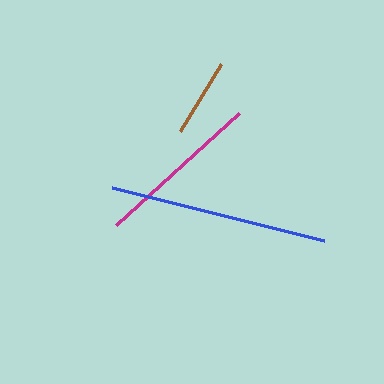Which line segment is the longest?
The blue line is the longest at approximately 219 pixels.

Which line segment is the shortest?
The brown line is the shortest at approximately 79 pixels.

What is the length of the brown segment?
The brown segment is approximately 79 pixels long.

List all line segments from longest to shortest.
From longest to shortest: blue, magenta, brown.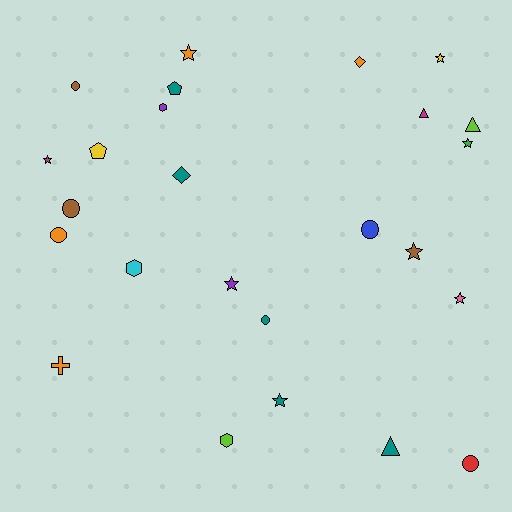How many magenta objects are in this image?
There are 2 magenta objects.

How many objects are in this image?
There are 25 objects.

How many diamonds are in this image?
There are 2 diamonds.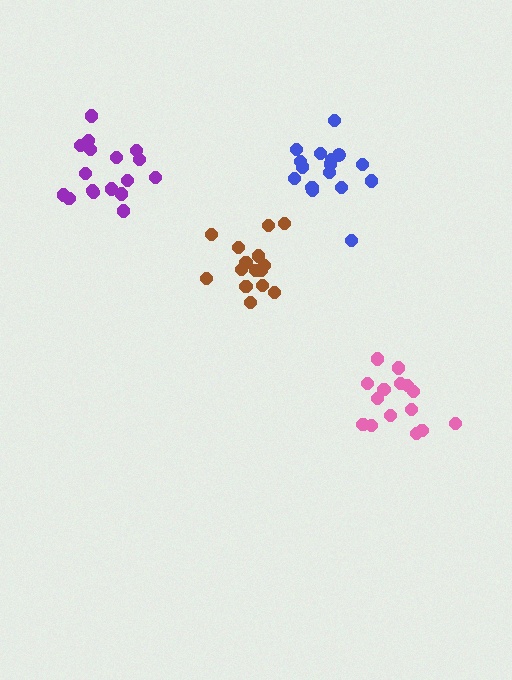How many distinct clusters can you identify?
There are 4 distinct clusters.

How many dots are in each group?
Group 1: 16 dots, Group 2: 15 dots, Group 3: 15 dots, Group 4: 17 dots (63 total).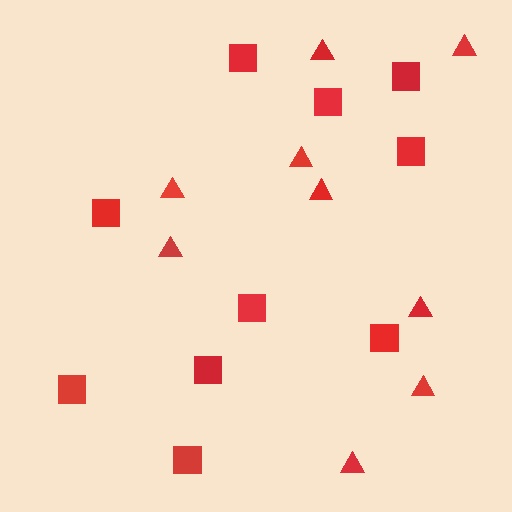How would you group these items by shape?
There are 2 groups: one group of triangles (9) and one group of squares (10).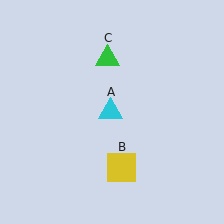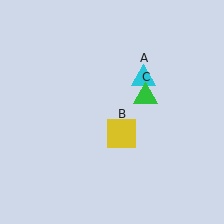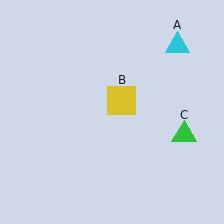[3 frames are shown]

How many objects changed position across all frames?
3 objects changed position: cyan triangle (object A), yellow square (object B), green triangle (object C).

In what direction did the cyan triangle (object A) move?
The cyan triangle (object A) moved up and to the right.